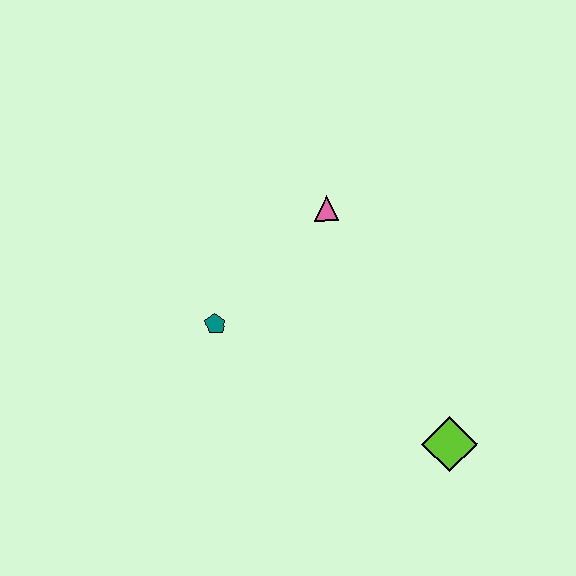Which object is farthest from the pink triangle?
The lime diamond is farthest from the pink triangle.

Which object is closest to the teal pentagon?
The pink triangle is closest to the teal pentagon.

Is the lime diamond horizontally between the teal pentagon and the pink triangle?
No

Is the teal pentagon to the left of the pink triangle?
Yes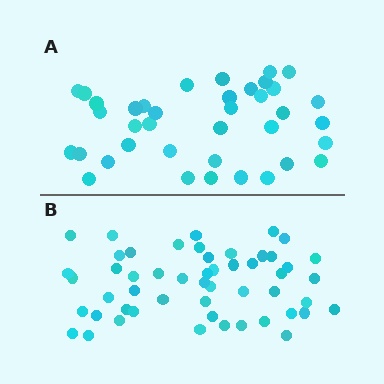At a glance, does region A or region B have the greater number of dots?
Region B (the bottom region) has more dots.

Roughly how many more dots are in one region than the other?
Region B has approximately 15 more dots than region A.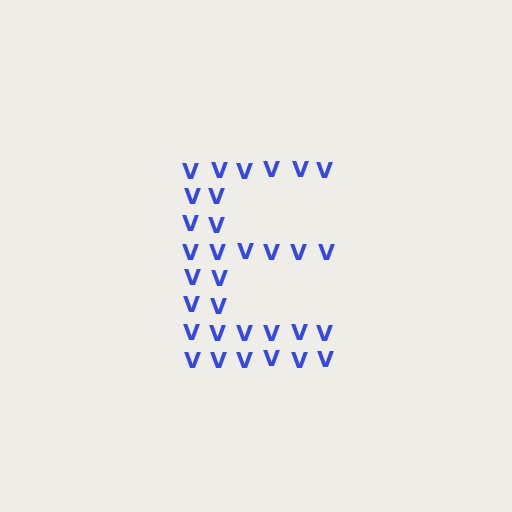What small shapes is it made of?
It is made of small letter V's.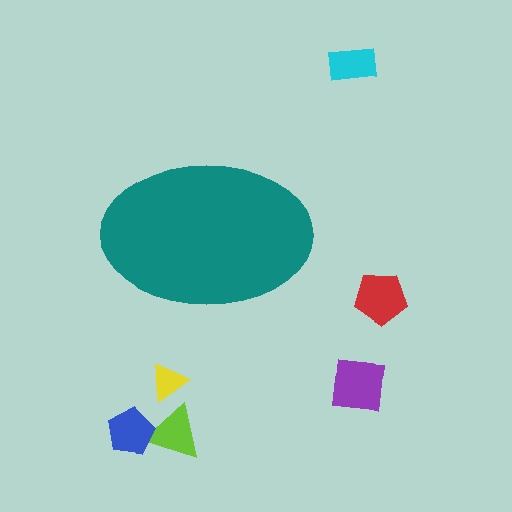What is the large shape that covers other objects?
A teal ellipse.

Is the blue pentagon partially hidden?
No, the blue pentagon is fully visible.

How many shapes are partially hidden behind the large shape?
0 shapes are partially hidden.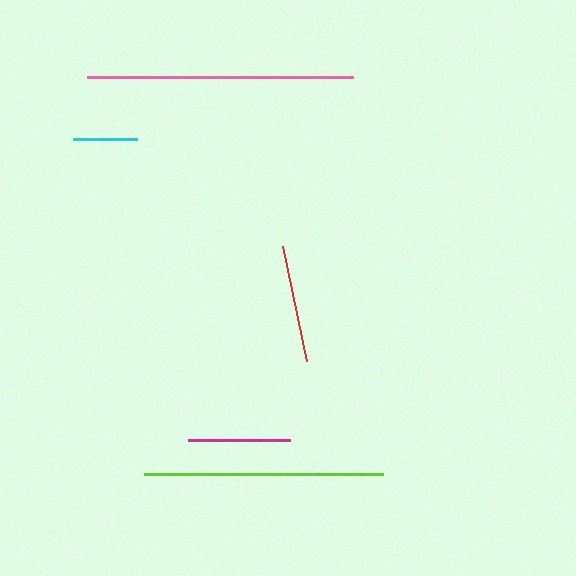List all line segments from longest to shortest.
From longest to shortest: pink, lime, red, magenta, cyan.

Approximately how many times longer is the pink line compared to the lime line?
The pink line is approximately 1.1 times the length of the lime line.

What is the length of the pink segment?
The pink segment is approximately 266 pixels long.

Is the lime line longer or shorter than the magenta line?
The lime line is longer than the magenta line.